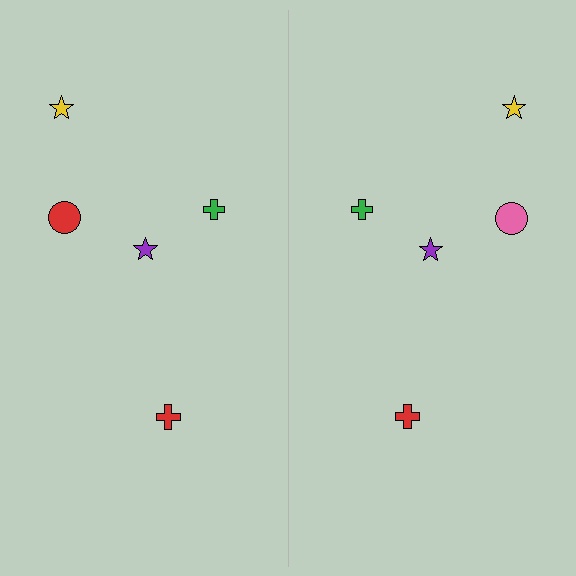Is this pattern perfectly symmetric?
No, the pattern is not perfectly symmetric. The pink circle on the right side breaks the symmetry — its mirror counterpart is red.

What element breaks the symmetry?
The pink circle on the right side breaks the symmetry — its mirror counterpart is red.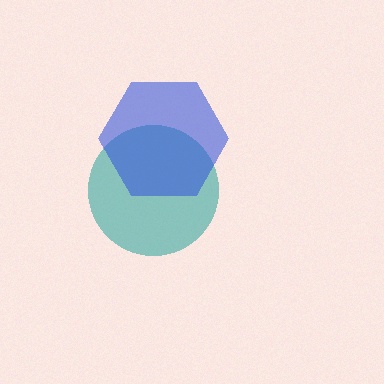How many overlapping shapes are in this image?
There are 2 overlapping shapes in the image.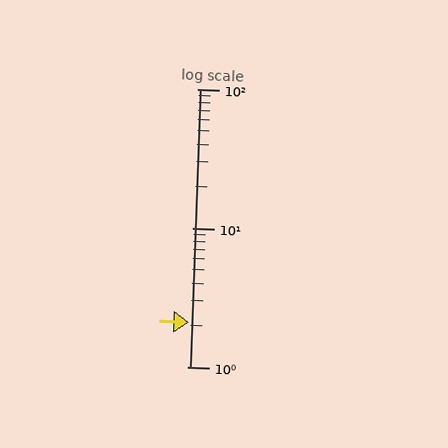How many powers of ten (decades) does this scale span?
The scale spans 2 decades, from 1 to 100.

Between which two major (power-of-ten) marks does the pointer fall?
The pointer is between 1 and 10.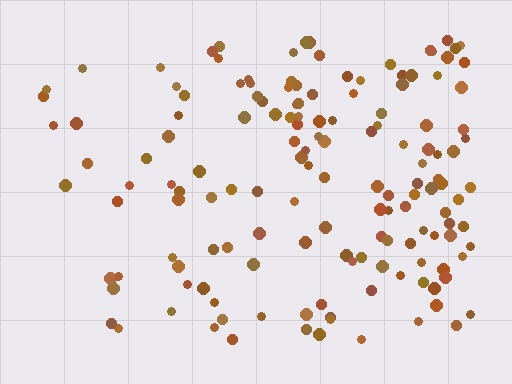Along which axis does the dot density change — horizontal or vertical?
Horizontal.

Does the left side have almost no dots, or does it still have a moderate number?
Still a moderate number, just noticeably fewer than the right.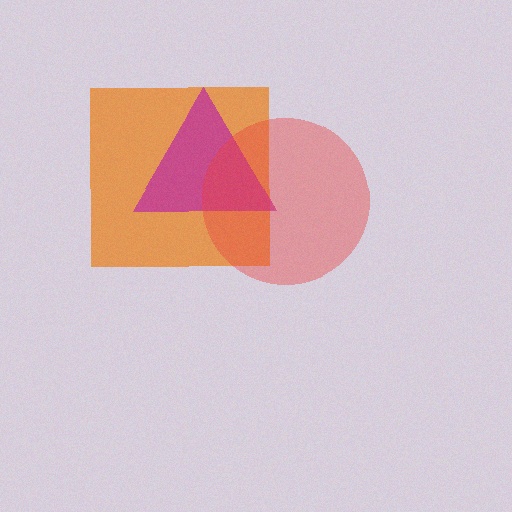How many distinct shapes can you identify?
There are 3 distinct shapes: an orange square, a magenta triangle, a red circle.